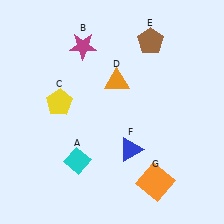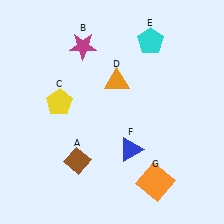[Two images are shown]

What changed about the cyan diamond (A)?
In Image 1, A is cyan. In Image 2, it changed to brown.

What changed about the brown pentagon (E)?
In Image 1, E is brown. In Image 2, it changed to cyan.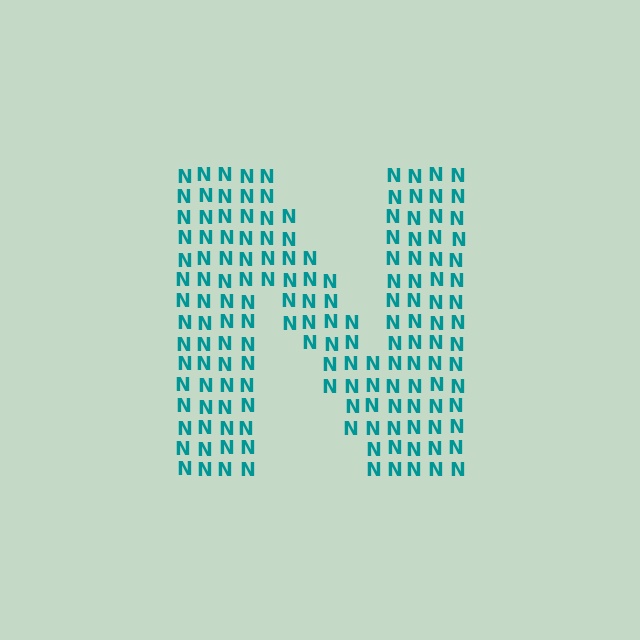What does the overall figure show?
The overall figure shows the letter N.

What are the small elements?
The small elements are letter N's.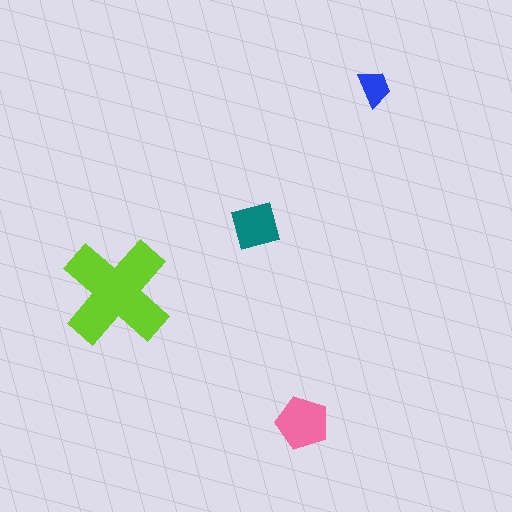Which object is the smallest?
The blue trapezoid.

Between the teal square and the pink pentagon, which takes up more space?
The pink pentagon.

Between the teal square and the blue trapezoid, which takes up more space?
The teal square.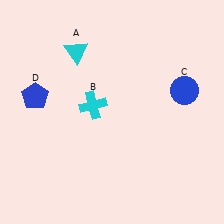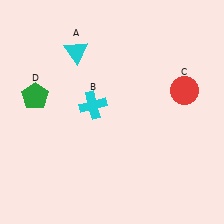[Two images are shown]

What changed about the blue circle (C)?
In Image 1, C is blue. In Image 2, it changed to red.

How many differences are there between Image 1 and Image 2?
There are 2 differences between the two images.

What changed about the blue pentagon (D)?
In Image 1, D is blue. In Image 2, it changed to green.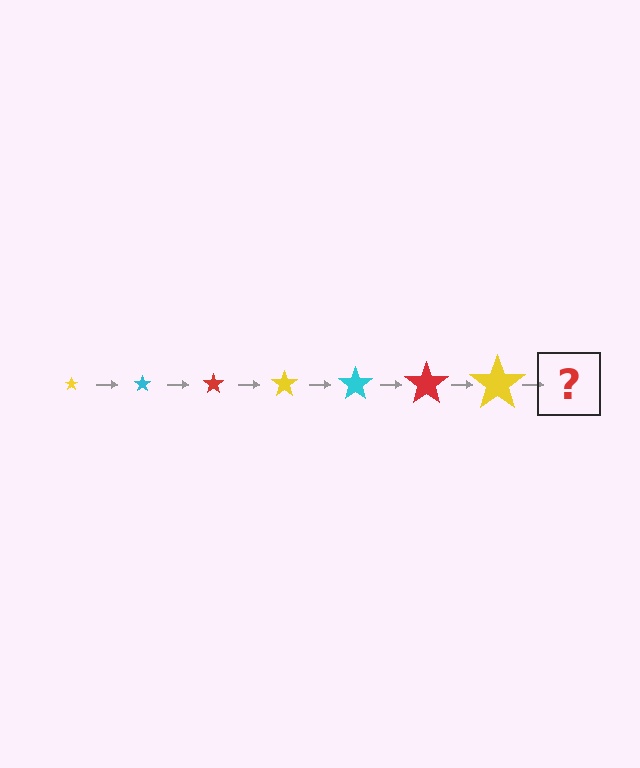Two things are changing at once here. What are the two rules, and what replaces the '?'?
The two rules are that the star grows larger each step and the color cycles through yellow, cyan, and red. The '?' should be a cyan star, larger than the previous one.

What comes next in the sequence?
The next element should be a cyan star, larger than the previous one.